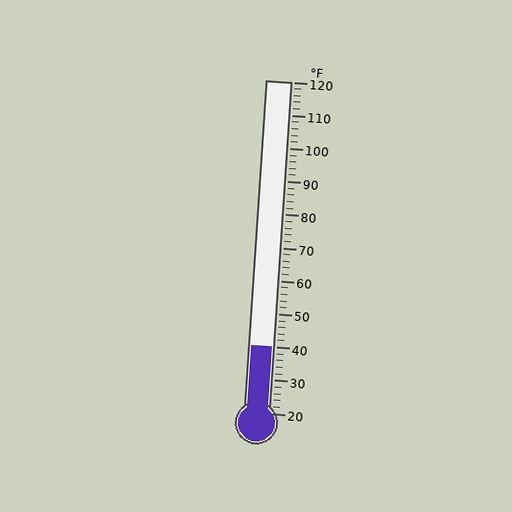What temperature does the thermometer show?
The thermometer shows approximately 40°F.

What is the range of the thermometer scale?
The thermometer scale ranges from 20°F to 120°F.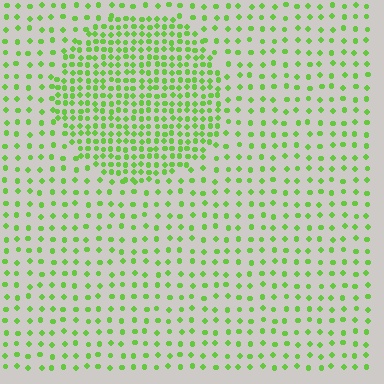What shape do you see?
I see a circle.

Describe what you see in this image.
The image contains small lime elements arranged at two different densities. A circle-shaped region is visible where the elements are more densely packed than the surrounding area.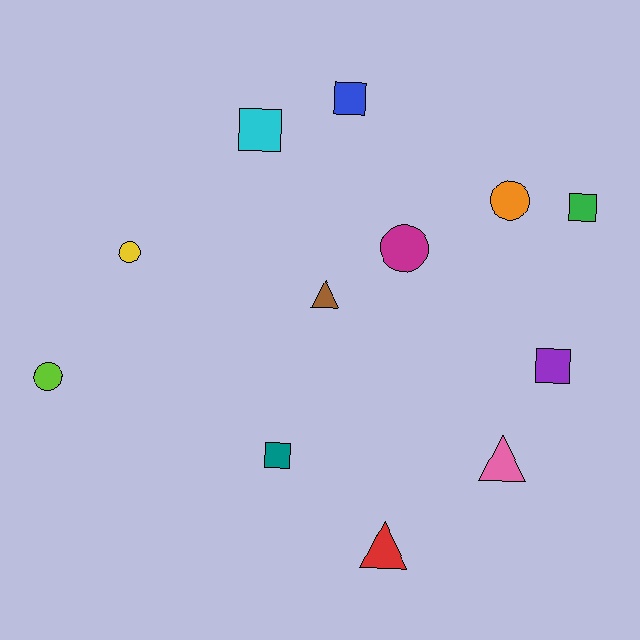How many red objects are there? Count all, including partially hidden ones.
There is 1 red object.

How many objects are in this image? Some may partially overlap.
There are 12 objects.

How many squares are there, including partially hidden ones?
There are 5 squares.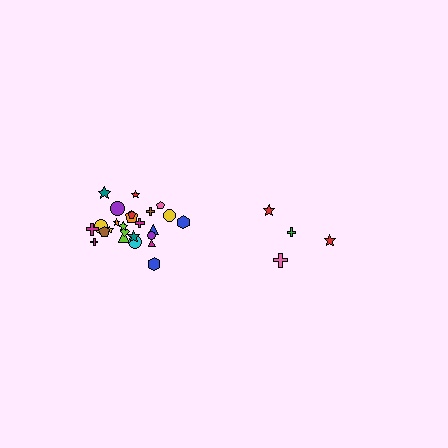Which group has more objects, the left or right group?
The left group.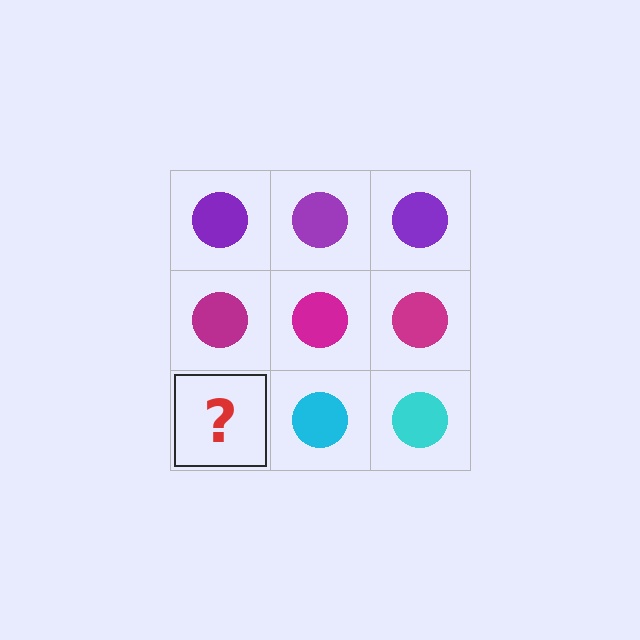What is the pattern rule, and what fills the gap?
The rule is that each row has a consistent color. The gap should be filled with a cyan circle.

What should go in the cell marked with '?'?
The missing cell should contain a cyan circle.